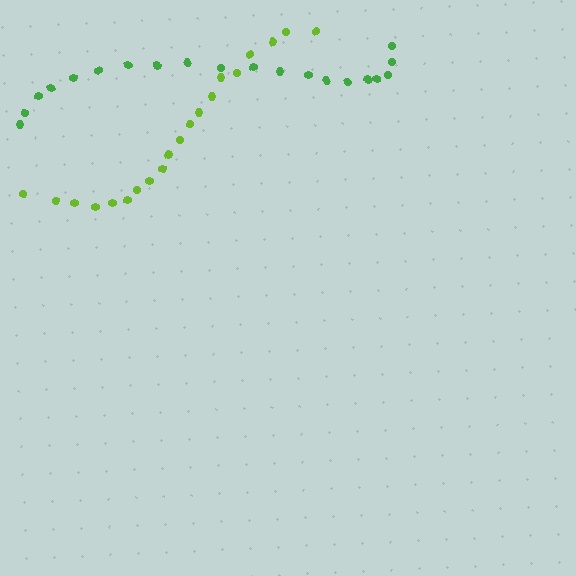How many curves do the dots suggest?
There are 2 distinct paths.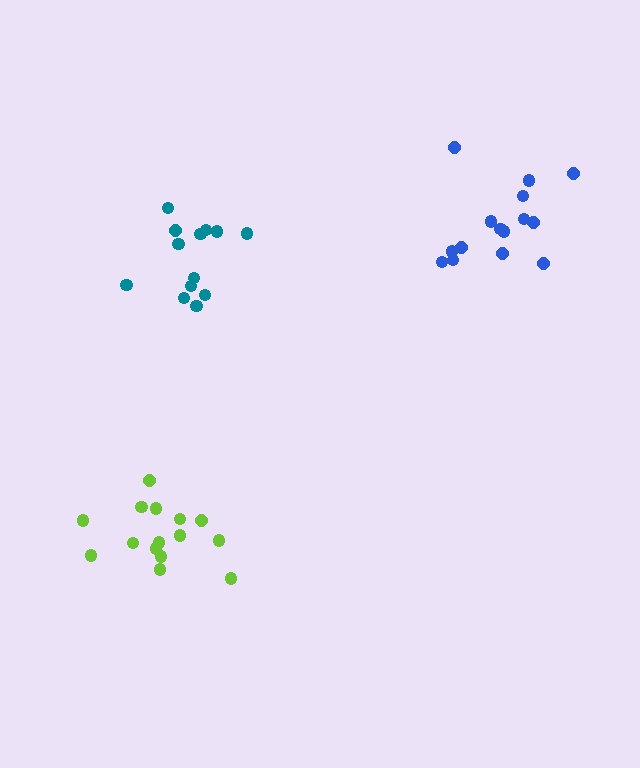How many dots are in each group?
Group 1: 13 dots, Group 2: 15 dots, Group 3: 15 dots (43 total).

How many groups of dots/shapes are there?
There are 3 groups.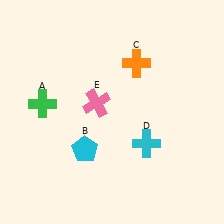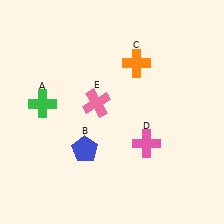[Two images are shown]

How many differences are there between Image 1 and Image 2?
There are 2 differences between the two images.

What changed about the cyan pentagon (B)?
In Image 1, B is cyan. In Image 2, it changed to blue.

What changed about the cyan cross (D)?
In Image 1, D is cyan. In Image 2, it changed to pink.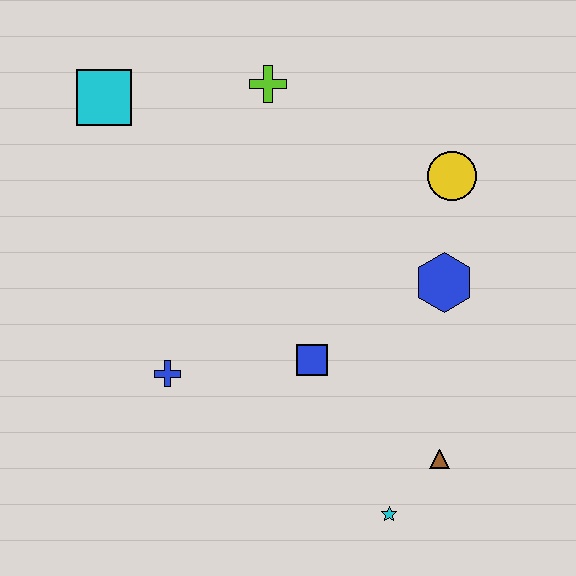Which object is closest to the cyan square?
The lime cross is closest to the cyan square.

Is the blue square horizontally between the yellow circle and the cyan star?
No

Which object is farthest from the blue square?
The cyan square is farthest from the blue square.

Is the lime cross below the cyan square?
No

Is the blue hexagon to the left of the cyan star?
No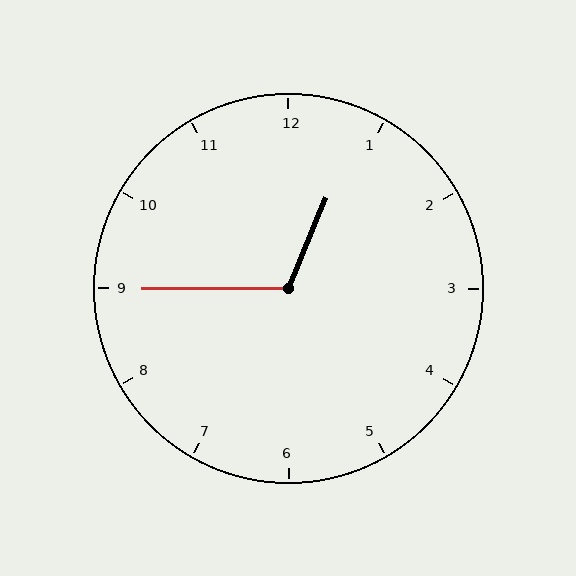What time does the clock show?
12:45.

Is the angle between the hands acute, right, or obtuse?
It is obtuse.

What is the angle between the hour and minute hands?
Approximately 112 degrees.